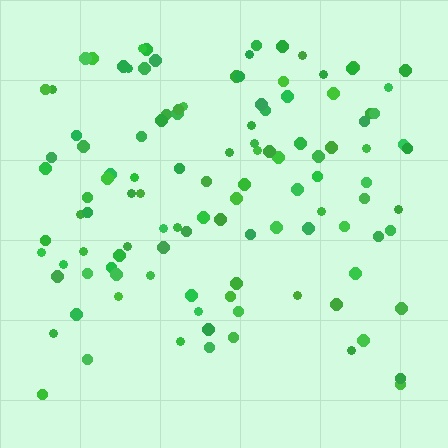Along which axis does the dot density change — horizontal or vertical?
Vertical.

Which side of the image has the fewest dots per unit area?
The bottom.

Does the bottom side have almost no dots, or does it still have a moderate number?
Still a moderate number, just noticeably fewer than the top.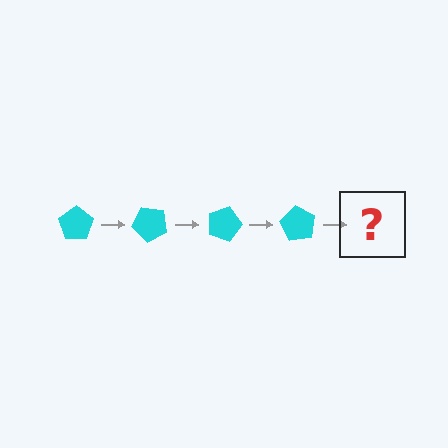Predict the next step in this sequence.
The next step is a cyan pentagon rotated 180 degrees.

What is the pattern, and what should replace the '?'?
The pattern is that the pentagon rotates 45 degrees each step. The '?' should be a cyan pentagon rotated 180 degrees.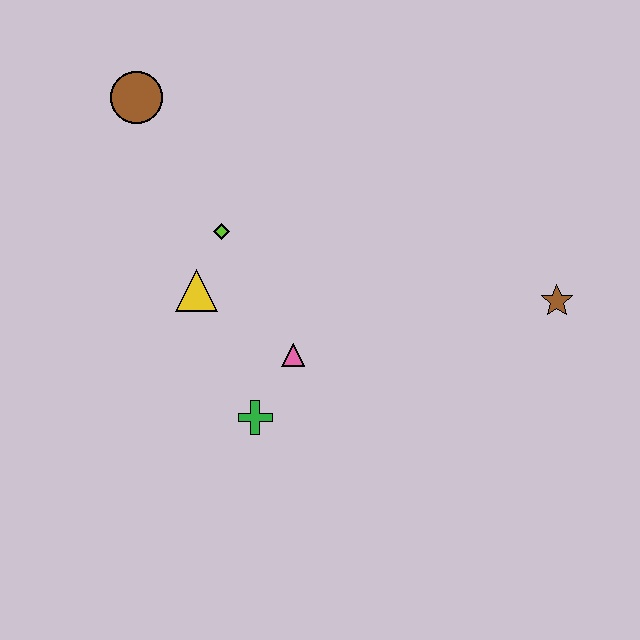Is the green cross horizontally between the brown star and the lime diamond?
Yes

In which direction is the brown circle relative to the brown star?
The brown circle is to the left of the brown star.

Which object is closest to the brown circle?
The lime diamond is closest to the brown circle.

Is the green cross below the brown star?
Yes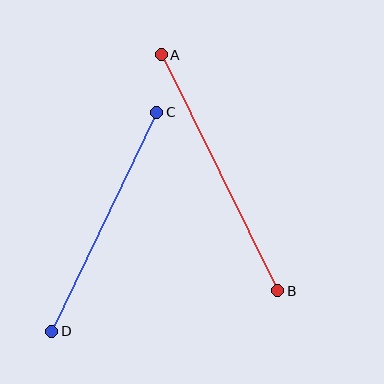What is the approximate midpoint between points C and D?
The midpoint is at approximately (104, 222) pixels.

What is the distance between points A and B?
The distance is approximately 263 pixels.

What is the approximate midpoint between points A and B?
The midpoint is at approximately (219, 173) pixels.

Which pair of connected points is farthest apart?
Points A and B are farthest apart.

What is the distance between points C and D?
The distance is approximately 243 pixels.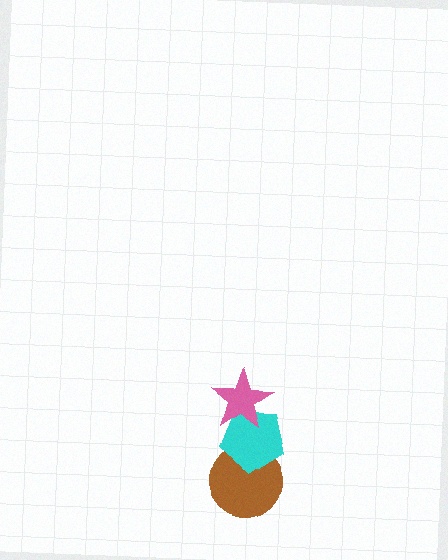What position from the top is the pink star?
The pink star is 1st from the top.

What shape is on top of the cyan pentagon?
The pink star is on top of the cyan pentagon.